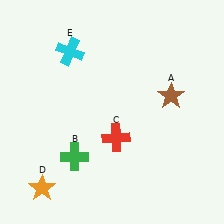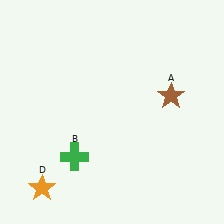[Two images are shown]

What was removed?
The cyan cross (E), the red cross (C) were removed in Image 2.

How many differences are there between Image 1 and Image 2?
There are 2 differences between the two images.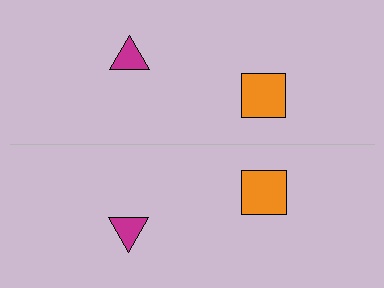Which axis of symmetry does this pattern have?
The pattern has a horizontal axis of symmetry running through the center of the image.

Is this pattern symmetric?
Yes, this pattern has bilateral (reflection) symmetry.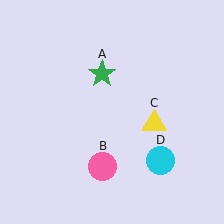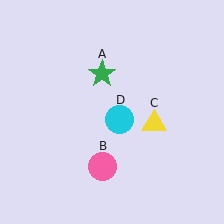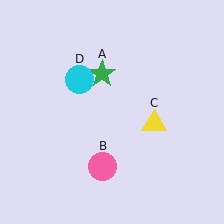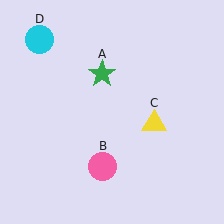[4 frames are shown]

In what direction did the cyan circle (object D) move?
The cyan circle (object D) moved up and to the left.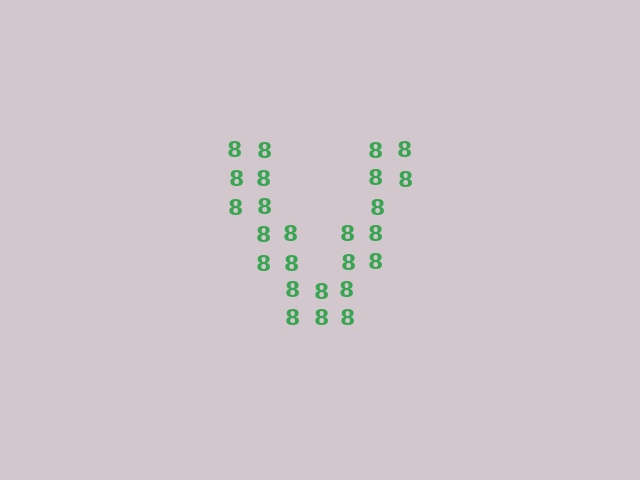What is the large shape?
The large shape is the letter V.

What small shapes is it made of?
It is made of small digit 8's.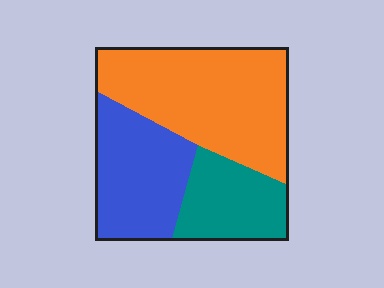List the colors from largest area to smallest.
From largest to smallest: orange, blue, teal.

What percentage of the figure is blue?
Blue covers about 30% of the figure.